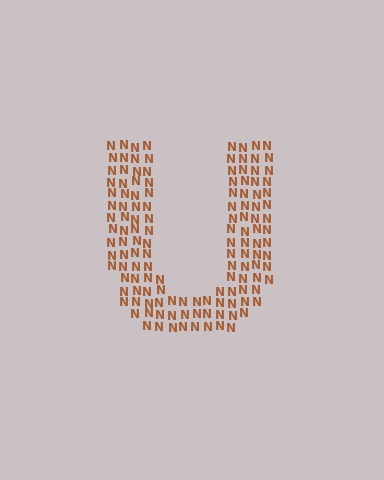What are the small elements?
The small elements are letter N's.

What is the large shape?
The large shape is the letter U.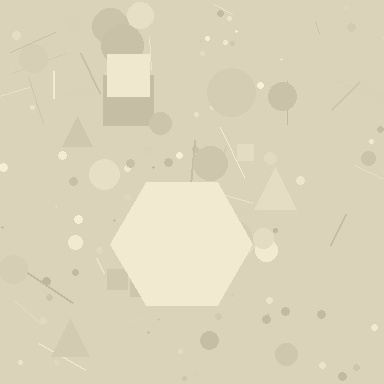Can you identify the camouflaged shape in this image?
The camouflaged shape is a hexagon.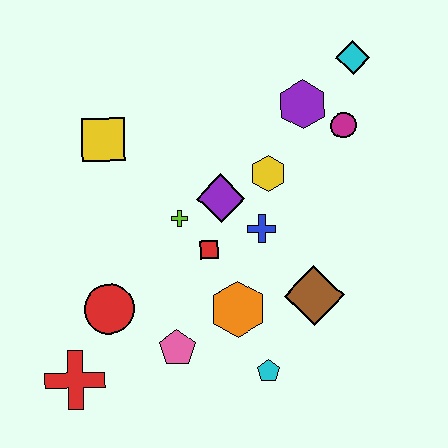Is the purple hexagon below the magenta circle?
No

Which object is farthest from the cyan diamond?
The red cross is farthest from the cyan diamond.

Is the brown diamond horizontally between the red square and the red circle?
No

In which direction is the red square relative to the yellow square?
The red square is below the yellow square.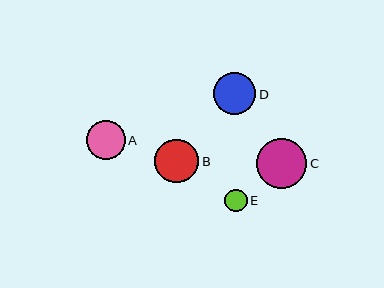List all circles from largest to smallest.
From largest to smallest: C, B, D, A, E.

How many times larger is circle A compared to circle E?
Circle A is approximately 1.7 times the size of circle E.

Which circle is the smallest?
Circle E is the smallest with a size of approximately 22 pixels.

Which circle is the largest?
Circle C is the largest with a size of approximately 50 pixels.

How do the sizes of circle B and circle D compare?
Circle B and circle D are approximately the same size.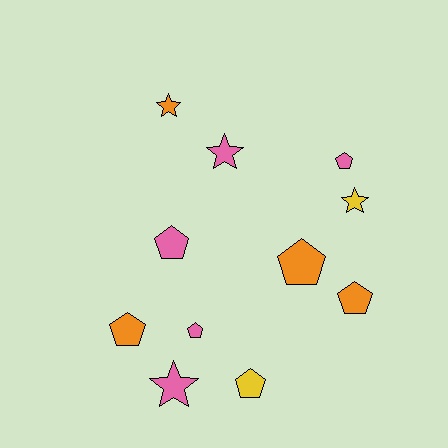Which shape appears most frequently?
Pentagon, with 7 objects.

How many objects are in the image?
There are 11 objects.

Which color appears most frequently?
Pink, with 5 objects.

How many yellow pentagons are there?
There is 1 yellow pentagon.